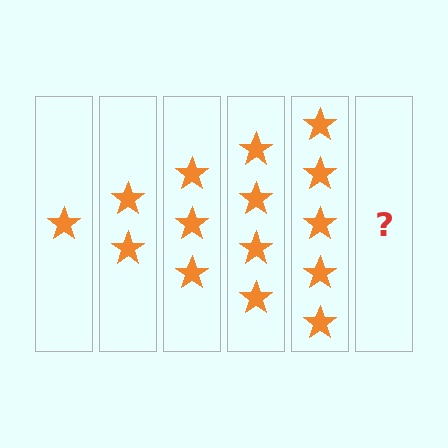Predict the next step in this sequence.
The next step is 6 stars.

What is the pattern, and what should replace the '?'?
The pattern is that each step adds one more star. The '?' should be 6 stars.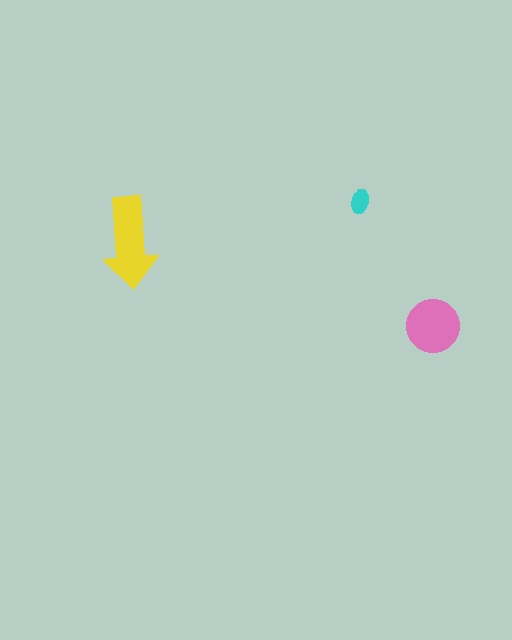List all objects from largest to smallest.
The yellow arrow, the pink circle, the cyan ellipse.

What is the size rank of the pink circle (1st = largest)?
2nd.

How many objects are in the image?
There are 3 objects in the image.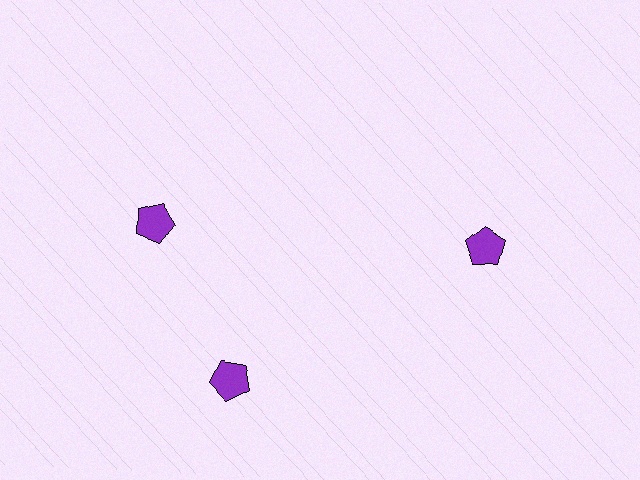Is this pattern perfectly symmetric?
No. The 3 purple pentagons are arranged in a ring, but one element near the 11 o'clock position is rotated out of alignment along the ring, breaking the 3-fold rotational symmetry.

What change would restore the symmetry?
The symmetry would be restored by rotating it back into even spacing with its neighbors so that all 3 pentagons sit at equal angles and equal distance from the center.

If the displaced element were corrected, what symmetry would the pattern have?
It would have 3-fold rotational symmetry — the pattern would map onto itself every 120 degrees.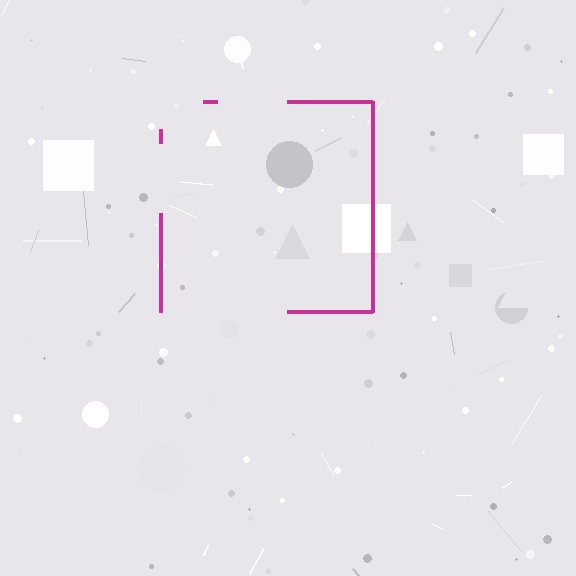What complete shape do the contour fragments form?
The contour fragments form a square.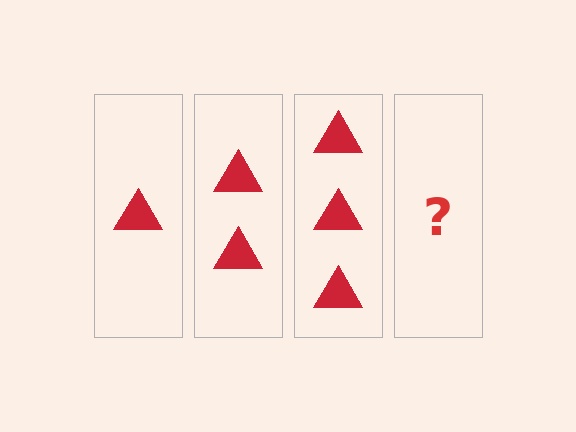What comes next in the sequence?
The next element should be 4 triangles.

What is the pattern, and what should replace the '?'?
The pattern is that each step adds one more triangle. The '?' should be 4 triangles.